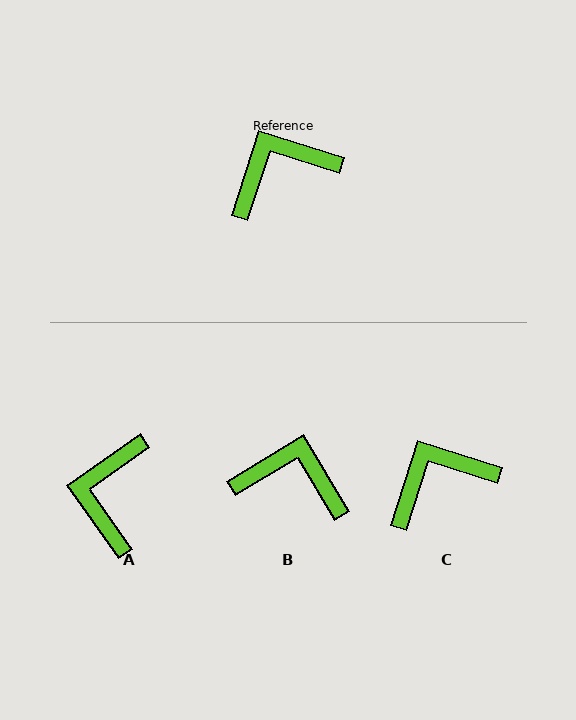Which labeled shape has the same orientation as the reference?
C.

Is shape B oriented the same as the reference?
No, it is off by about 41 degrees.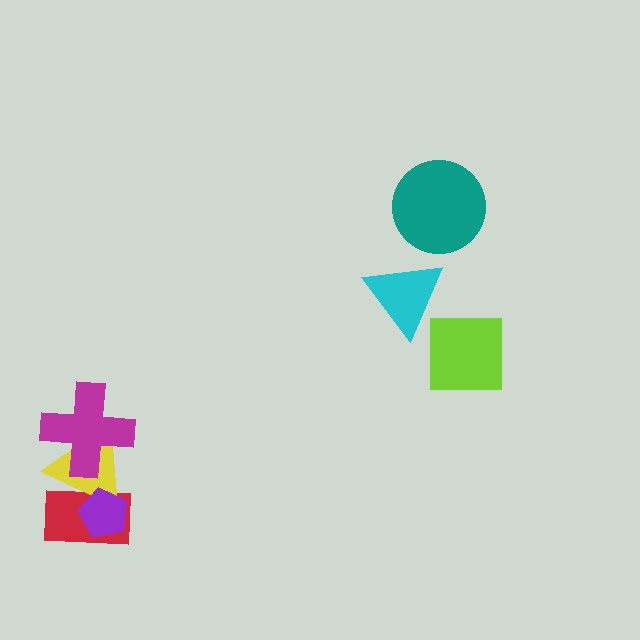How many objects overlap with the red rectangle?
2 objects overlap with the red rectangle.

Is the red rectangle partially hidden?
Yes, it is partially covered by another shape.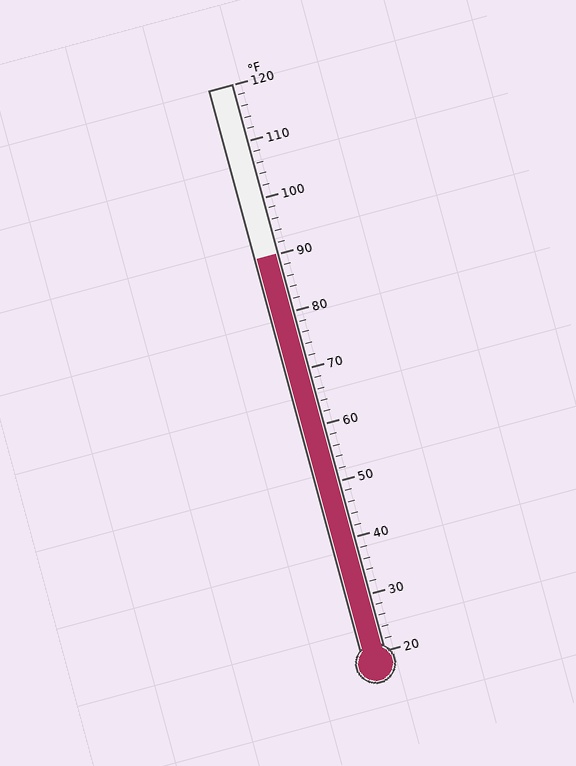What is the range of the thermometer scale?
The thermometer scale ranges from 20°F to 120°F.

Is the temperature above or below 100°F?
The temperature is below 100°F.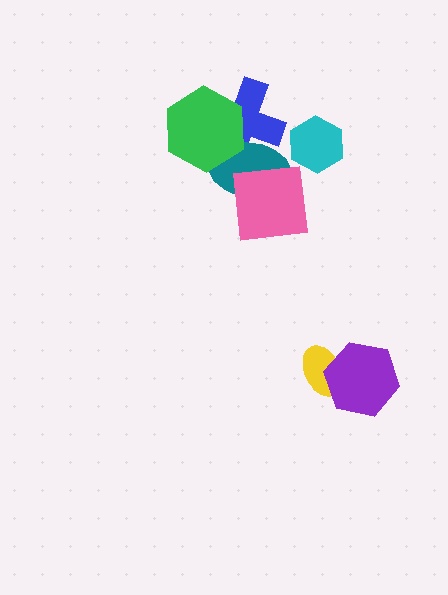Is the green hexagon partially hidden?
No, no other shape covers it.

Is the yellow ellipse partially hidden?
Yes, it is partially covered by another shape.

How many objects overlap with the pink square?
1 object overlaps with the pink square.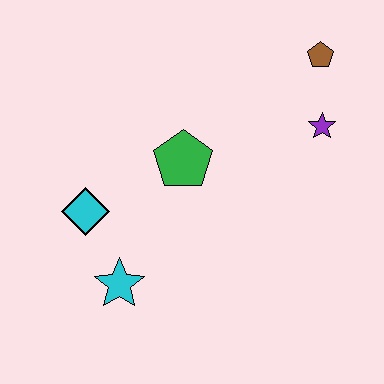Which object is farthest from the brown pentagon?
The cyan star is farthest from the brown pentagon.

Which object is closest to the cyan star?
The cyan diamond is closest to the cyan star.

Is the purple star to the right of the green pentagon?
Yes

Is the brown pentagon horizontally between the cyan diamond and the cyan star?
No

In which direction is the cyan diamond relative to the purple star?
The cyan diamond is to the left of the purple star.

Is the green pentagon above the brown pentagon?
No